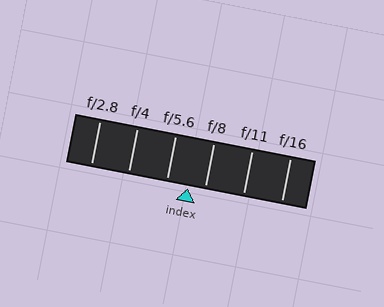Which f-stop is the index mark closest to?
The index mark is closest to f/8.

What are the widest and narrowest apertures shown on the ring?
The widest aperture shown is f/2.8 and the narrowest is f/16.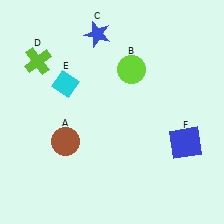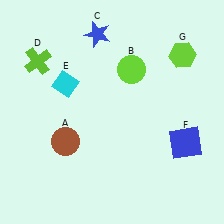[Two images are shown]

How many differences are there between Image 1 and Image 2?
There is 1 difference between the two images.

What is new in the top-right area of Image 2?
A lime hexagon (G) was added in the top-right area of Image 2.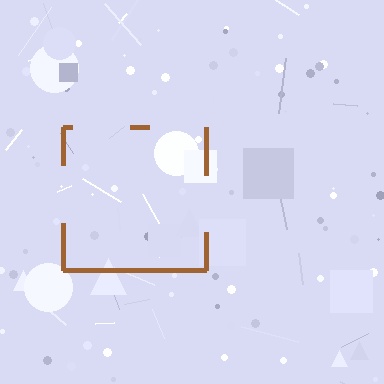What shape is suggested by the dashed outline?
The dashed outline suggests a square.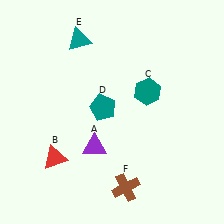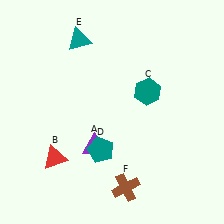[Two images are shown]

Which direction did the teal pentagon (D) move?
The teal pentagon (D) moved down.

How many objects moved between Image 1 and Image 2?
1 object moved between the two images.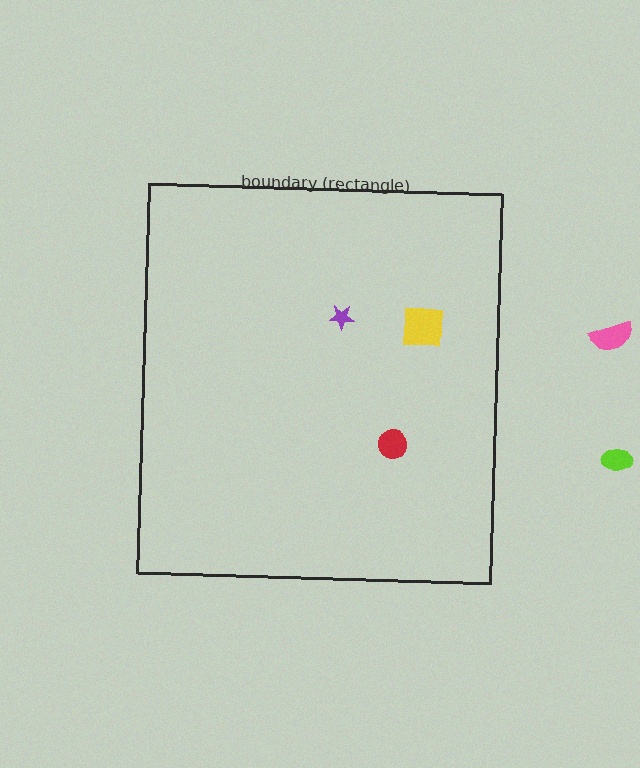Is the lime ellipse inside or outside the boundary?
Outside.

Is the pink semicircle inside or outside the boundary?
Outside.